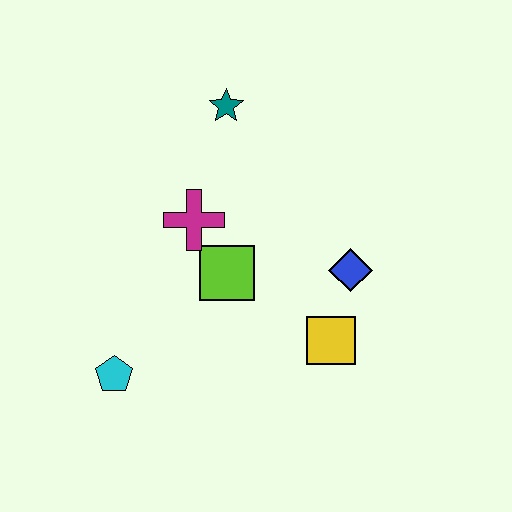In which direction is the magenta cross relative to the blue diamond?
The magenta cross is to the left of the blue diamond.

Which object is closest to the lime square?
The magenta cross is closest to the lime square.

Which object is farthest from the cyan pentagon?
The teal star is farthest from the cyan pentagon.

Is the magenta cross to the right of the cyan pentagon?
Yes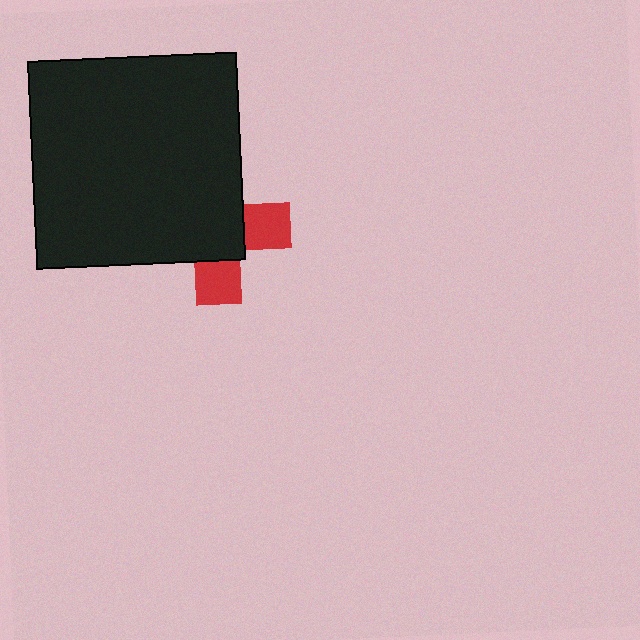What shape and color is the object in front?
The object in front is a black square.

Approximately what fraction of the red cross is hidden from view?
Roughly 66% of the red cross is hidden behind the black square.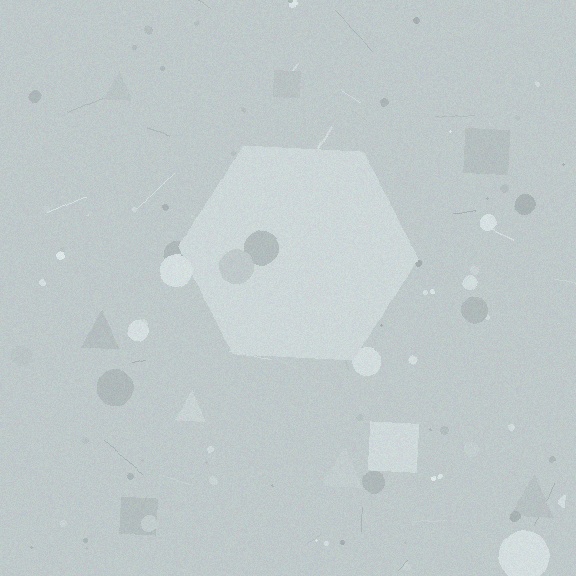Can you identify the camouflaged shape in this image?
The camouflaged shape is a hexagon.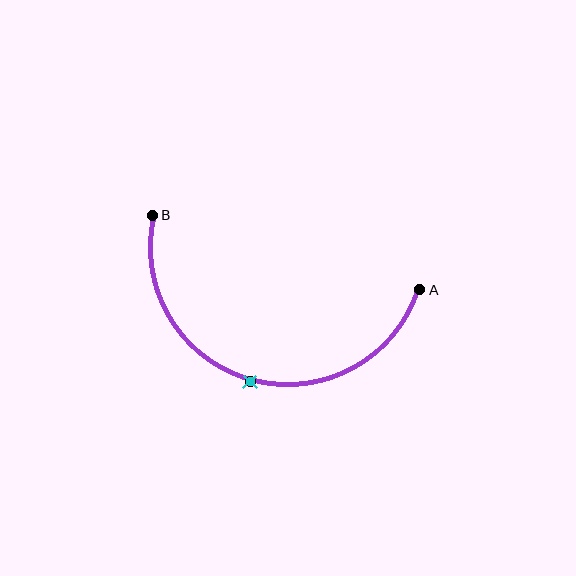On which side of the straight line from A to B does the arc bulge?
The arc bulges below the straight line connecting A and B.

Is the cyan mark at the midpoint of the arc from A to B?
Yes. The cyan mark lies on the arc at equal arc-length from both A and B — it is the arc midpoint.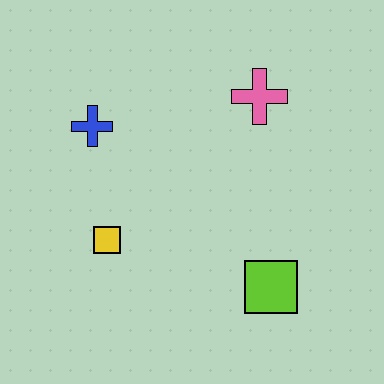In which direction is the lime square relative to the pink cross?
The lime square is below the pink cross.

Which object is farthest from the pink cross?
The yellow square is farthest from the pink cross.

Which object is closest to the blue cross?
The yellow square is closest to the blue cross.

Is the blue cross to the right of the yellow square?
No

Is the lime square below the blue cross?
Yes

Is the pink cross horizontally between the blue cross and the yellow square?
No